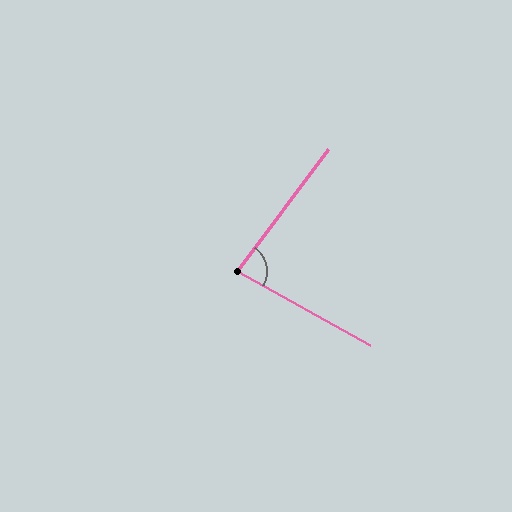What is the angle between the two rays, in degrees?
Approximately 83 degrees.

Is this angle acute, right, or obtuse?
It is acute.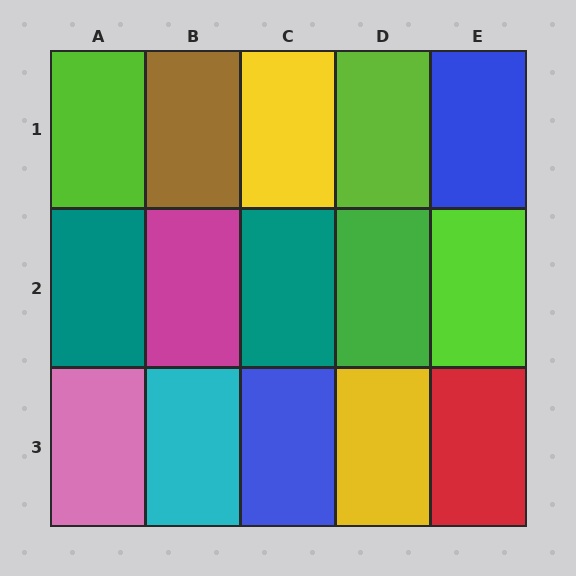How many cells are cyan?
1 cell is cyan.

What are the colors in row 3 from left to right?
Pink, cyan, blue, yellow, red.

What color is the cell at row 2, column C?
Teal.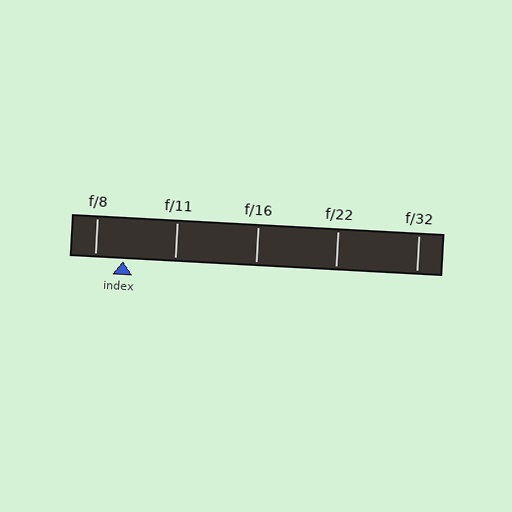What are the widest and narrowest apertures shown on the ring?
The widest aperture shown is f/8 and the narrowest is f/32.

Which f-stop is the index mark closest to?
The index mark is closest to f/8.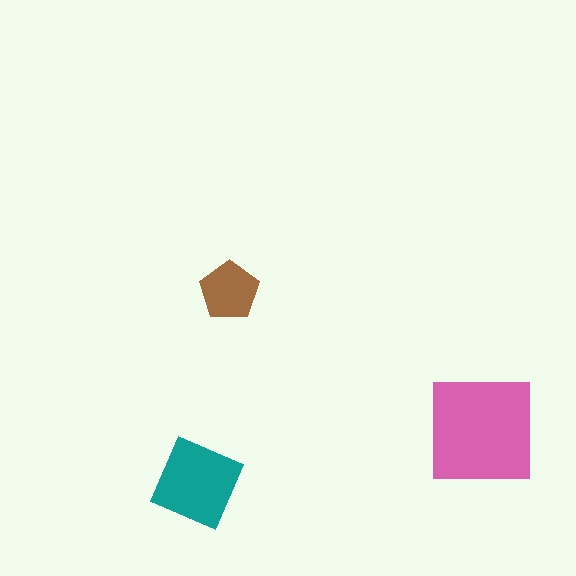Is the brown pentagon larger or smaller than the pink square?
Smaller.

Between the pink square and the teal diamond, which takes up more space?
The pink square.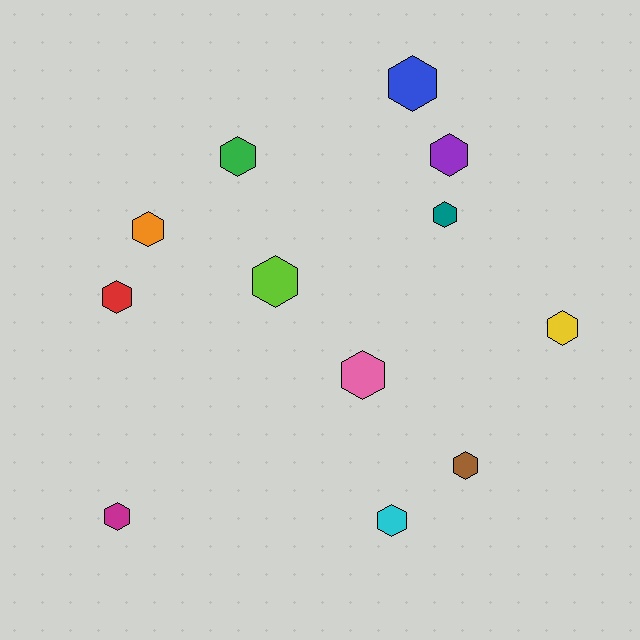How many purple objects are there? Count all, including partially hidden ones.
There is 1 purple object.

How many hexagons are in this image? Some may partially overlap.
There are 12 hexagons.